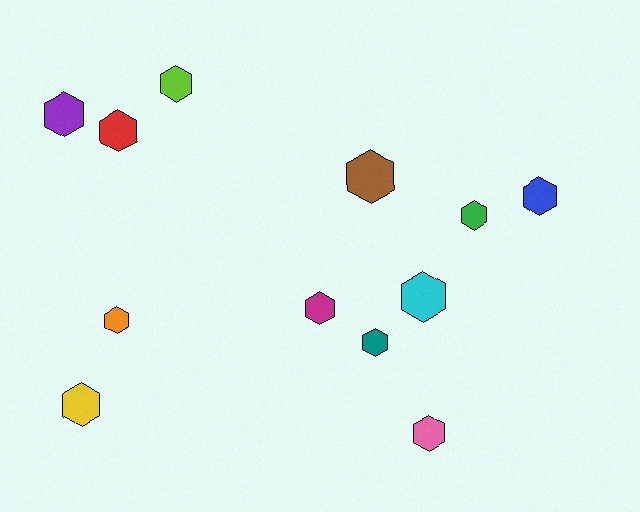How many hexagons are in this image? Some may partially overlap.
There are 12 hexagons.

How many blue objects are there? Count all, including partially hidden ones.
There is 1 blue object.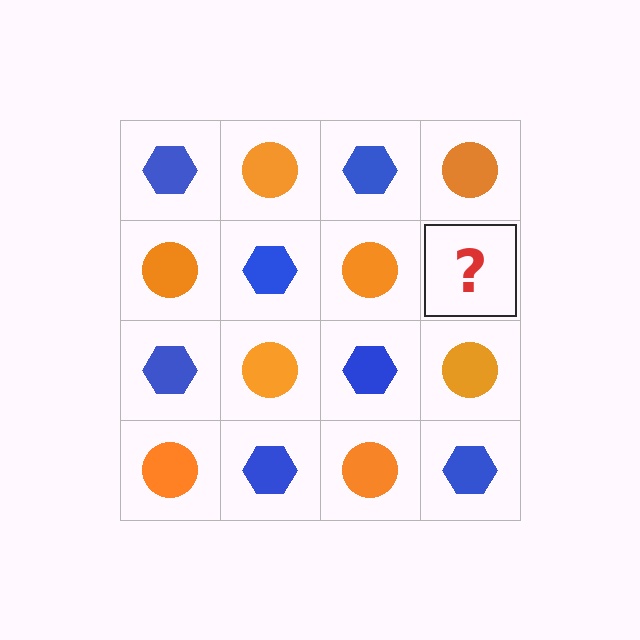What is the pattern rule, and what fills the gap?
The rule is that it alternates blue hexagon and orange circle in a checkerboard pattern. The gap should be filled with a blue hexagon.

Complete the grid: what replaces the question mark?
The question mark should be replaced with a blue hexagon.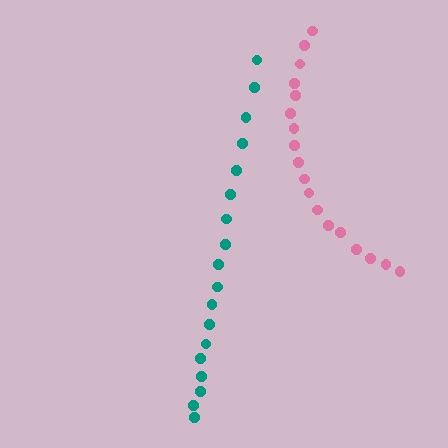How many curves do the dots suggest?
There are 2 distinct paths.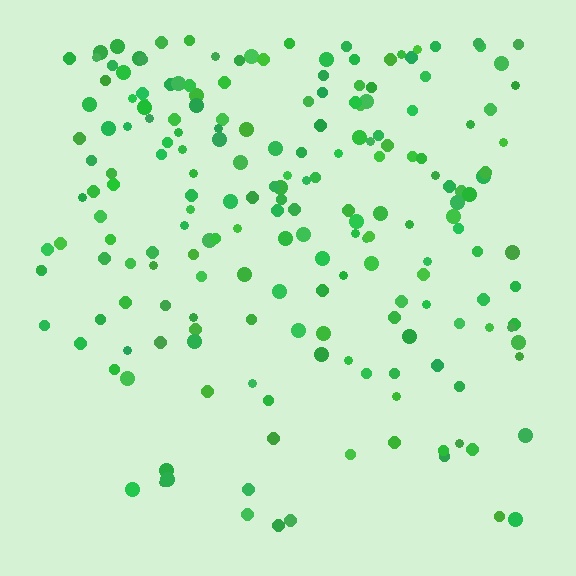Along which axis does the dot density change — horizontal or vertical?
Vertical.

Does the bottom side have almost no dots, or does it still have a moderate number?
Still a moderate number, just noticeably fewer than the top.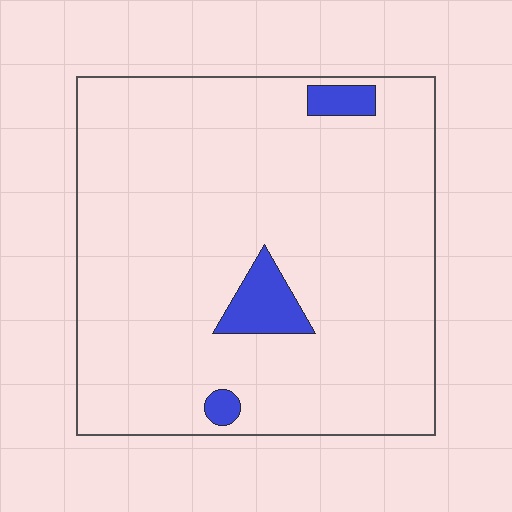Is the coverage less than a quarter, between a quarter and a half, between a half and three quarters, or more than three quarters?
Less than a quarter.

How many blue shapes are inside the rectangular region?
3.